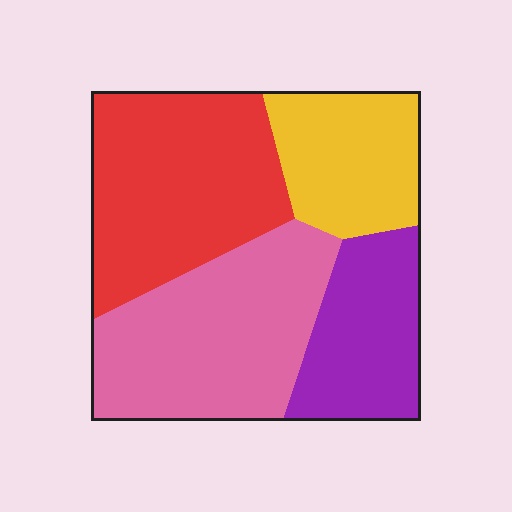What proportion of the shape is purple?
Purple covers roughly 20% of the shape.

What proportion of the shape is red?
Red takes up between a sixth and a third of the shape.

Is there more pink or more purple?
Pink.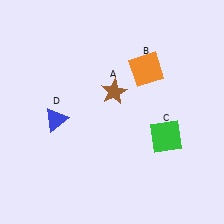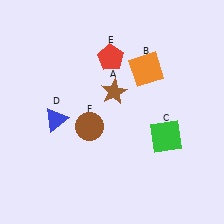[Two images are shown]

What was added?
A red pentagon (E), a brown circle (F) were added in Image 2.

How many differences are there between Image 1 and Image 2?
There are 2 differences between the two images.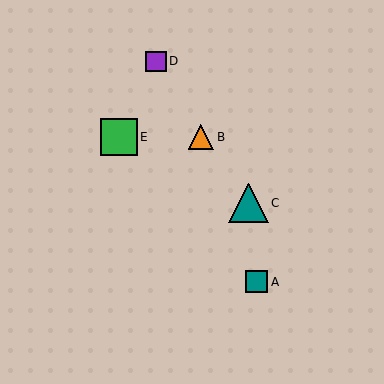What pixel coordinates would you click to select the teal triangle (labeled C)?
Click at (249, 203) to select the teal triangle C.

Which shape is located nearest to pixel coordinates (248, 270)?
The teal square (labeled A) at (257, 282) is nearest to that location.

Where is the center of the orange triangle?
The center of the orange triangle is at (201, 137).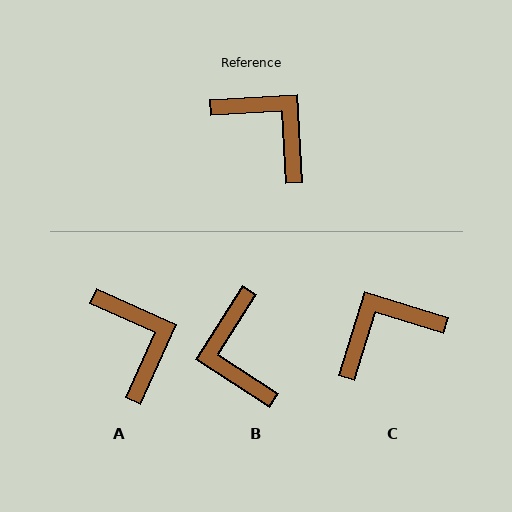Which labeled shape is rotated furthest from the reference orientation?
B, about 144 degrees away.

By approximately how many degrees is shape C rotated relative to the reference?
Approximately 69 degrees counter-clockwise.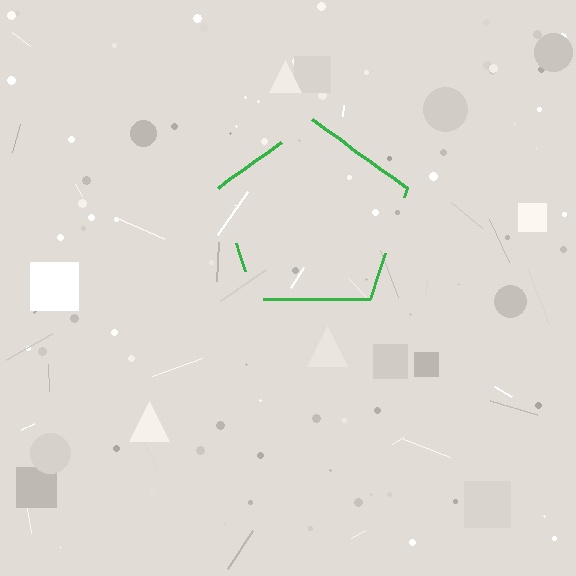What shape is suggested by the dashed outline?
The dashed outline suggests a pentagon.